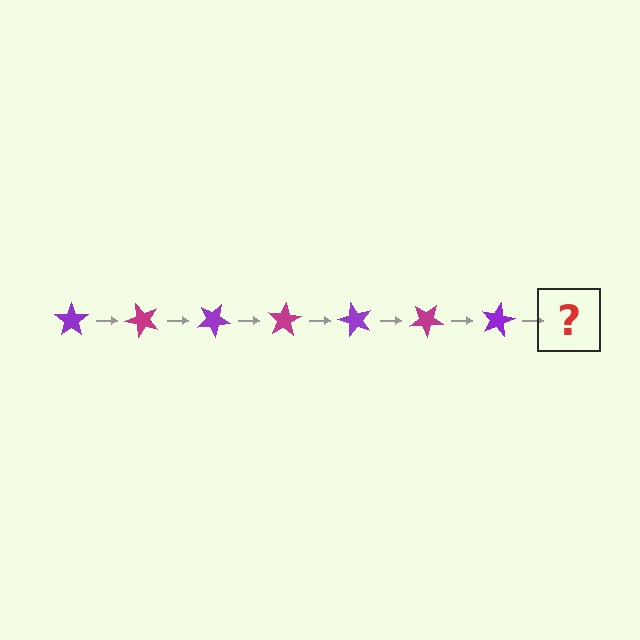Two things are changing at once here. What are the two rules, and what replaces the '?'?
The two rules are that it rotates 50 degrees each step and the color cycles through purple and magenta. The '?' should be a magenta star, rotated 350 degrees from the start.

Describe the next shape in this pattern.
It should be a magenta star, rotated 350 degrees from the start.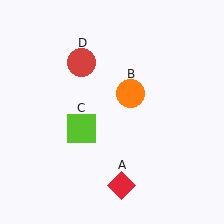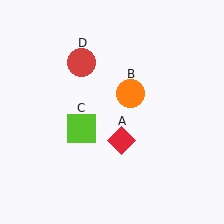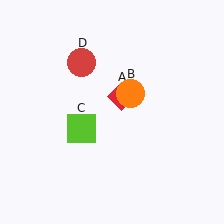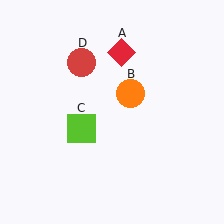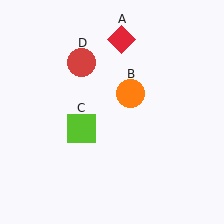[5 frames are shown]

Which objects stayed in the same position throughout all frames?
Orange circle (object B) and lime square (object C) and red circle (object D) remained stationary.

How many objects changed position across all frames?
1 object changed position: red diamond (object A).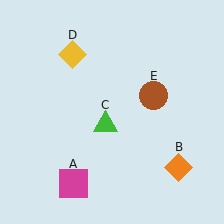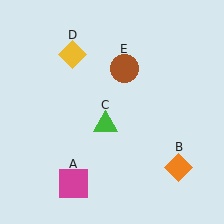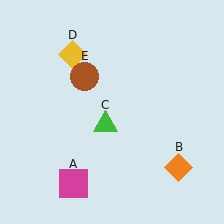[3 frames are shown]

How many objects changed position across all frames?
1 object changed position: brown circle (object E).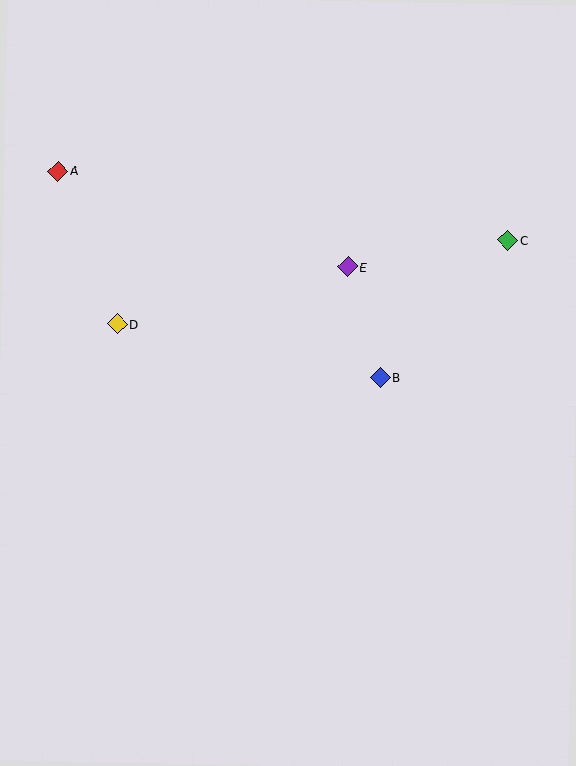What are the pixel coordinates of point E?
Point E is at (348, 267).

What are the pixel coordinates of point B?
Point B is at (380, 378).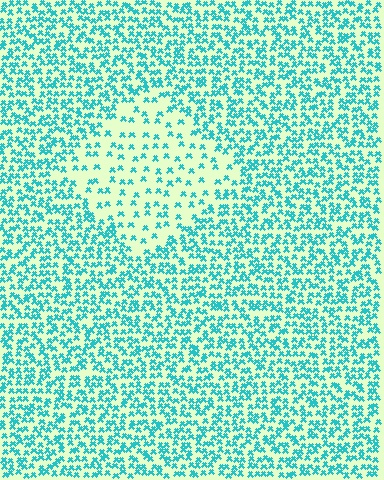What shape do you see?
I see a diamond.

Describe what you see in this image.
The image contains small cyan elements arranged at two different densities. A diamond-shaped region is visible where the elements are less densely packed than the surrounding area.